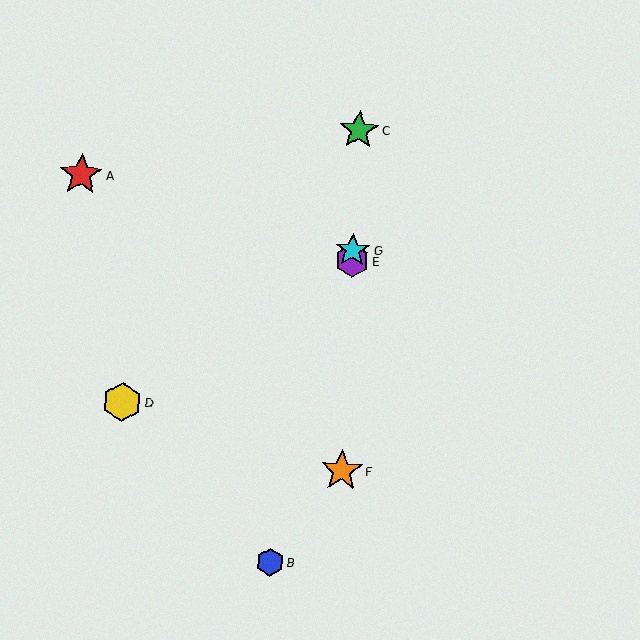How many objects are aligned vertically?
4 objects (C, E, F, G) are aligned vertically.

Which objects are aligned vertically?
Objects C, E, F, G are aligned vertically.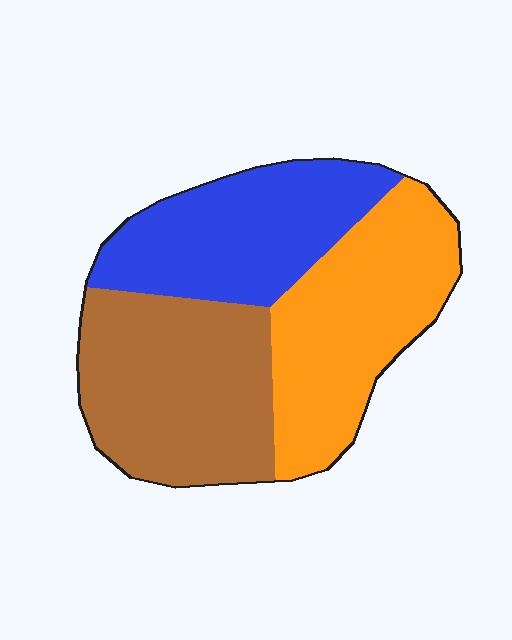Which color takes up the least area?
Blue, at roughly 30%.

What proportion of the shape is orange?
Orange takes up about one third (1/3) of the shape.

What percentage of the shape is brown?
Brown takes up between a quarter and a half of the shape.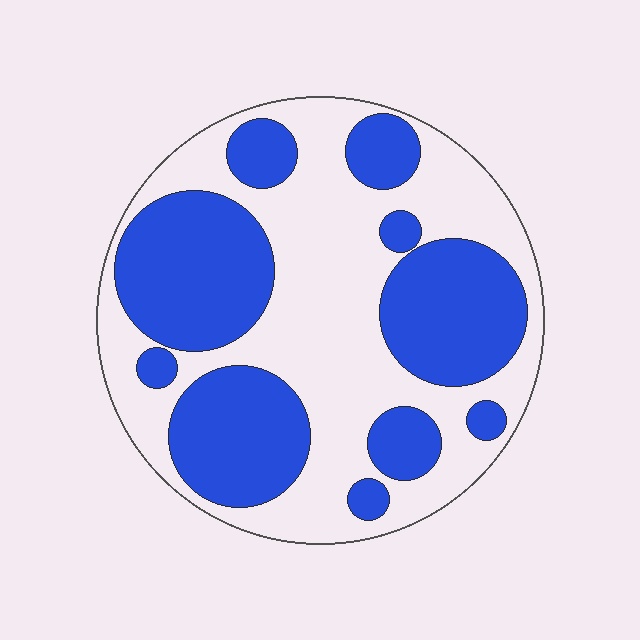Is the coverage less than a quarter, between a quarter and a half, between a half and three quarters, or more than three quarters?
Between a quarter and a half.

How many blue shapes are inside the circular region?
10.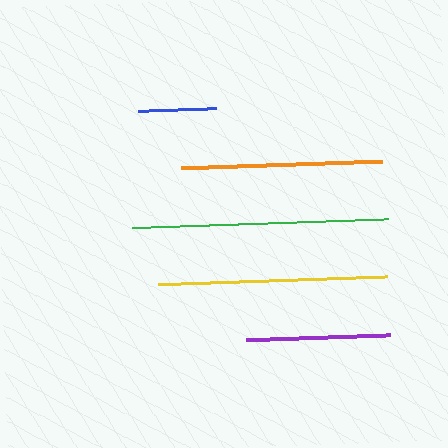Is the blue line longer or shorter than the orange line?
The orange line is longer than the blue line.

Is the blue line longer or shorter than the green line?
The green line is longer than the blue line.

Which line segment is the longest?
The green line is the longest at approximately 257 pixels.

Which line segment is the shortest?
The blue line is the shortest at approximately 78 pixels.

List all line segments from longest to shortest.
From longest to shortest: green, yellow, orange, purple, blue.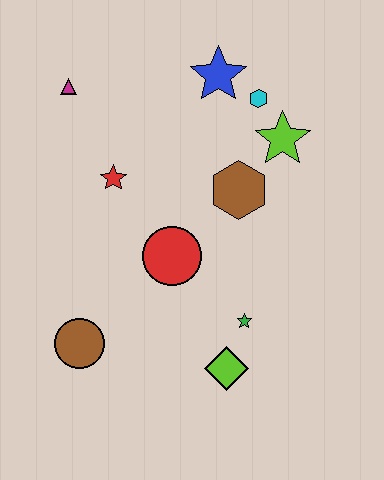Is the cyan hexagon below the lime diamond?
No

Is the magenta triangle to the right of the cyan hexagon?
No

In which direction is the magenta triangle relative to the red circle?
The magenta triangle is above the red circle.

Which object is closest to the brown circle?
The red circle is closest to the brown circle.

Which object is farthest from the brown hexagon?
The brown circle is farthest from the brown hexagon.